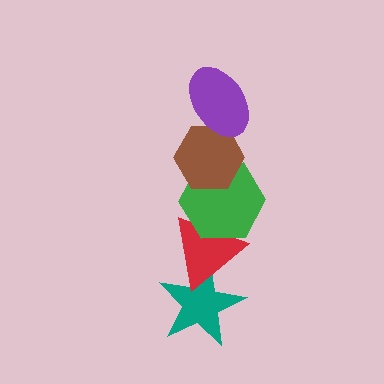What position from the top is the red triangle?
The red triangle is 4th from the top.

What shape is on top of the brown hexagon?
The purple ellipse is on top of the brown hexagon.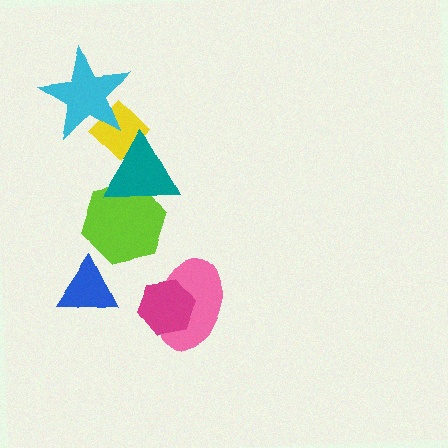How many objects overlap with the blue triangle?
0 objects overlap with the blue triangle.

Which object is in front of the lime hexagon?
The teal triangle is in front of the lime hexagon.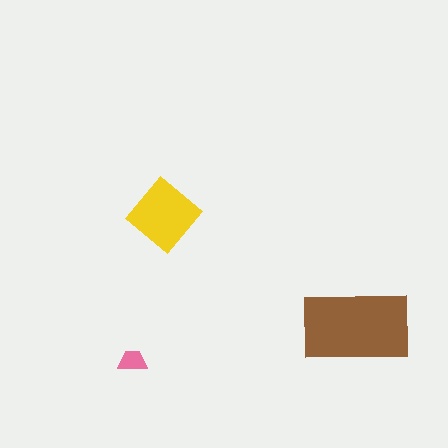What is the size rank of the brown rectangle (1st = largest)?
1st.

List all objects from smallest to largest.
The pink trapezoid, the yellow diamond, the brown rectangle.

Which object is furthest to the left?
The pink trapezoid is leftmost.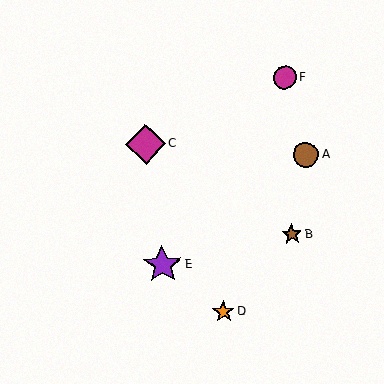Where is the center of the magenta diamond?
The center of the magenta diamond is at (146, 144).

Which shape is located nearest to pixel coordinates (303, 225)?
The brown star (labeled B) at (292, 234) is nearest to that location.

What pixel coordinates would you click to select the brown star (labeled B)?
Click at (292, 234) to select the brown star B.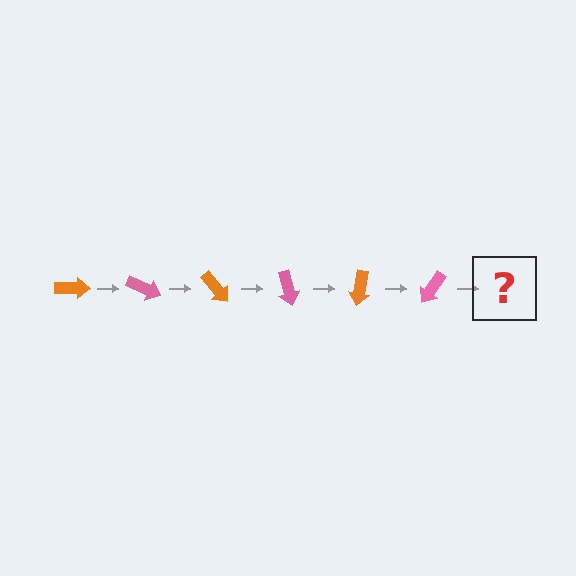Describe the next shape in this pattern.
It should be an orange arrow, rotated 150 degrees from the start.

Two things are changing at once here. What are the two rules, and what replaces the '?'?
The two rules are that it rotates 25 degrees each step and the color cycles through orange and pink. The '?' should be an orange arrow, rotated 150 degrees from the start.